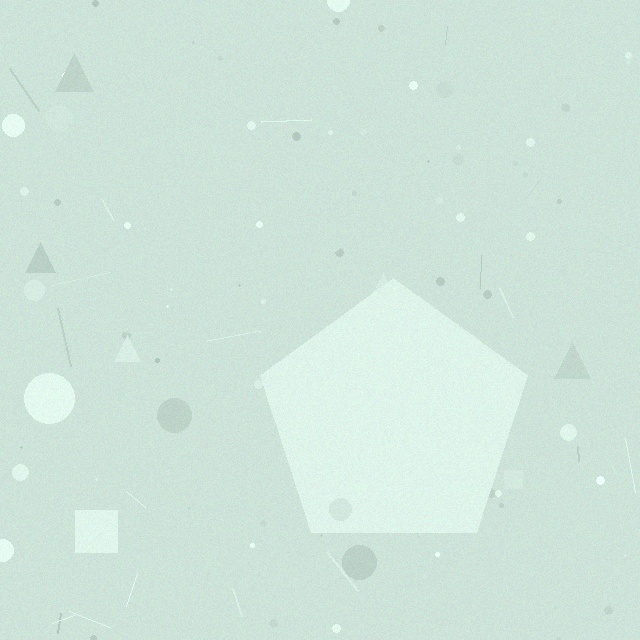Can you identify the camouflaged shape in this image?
The camouflaged shape is a pentagon.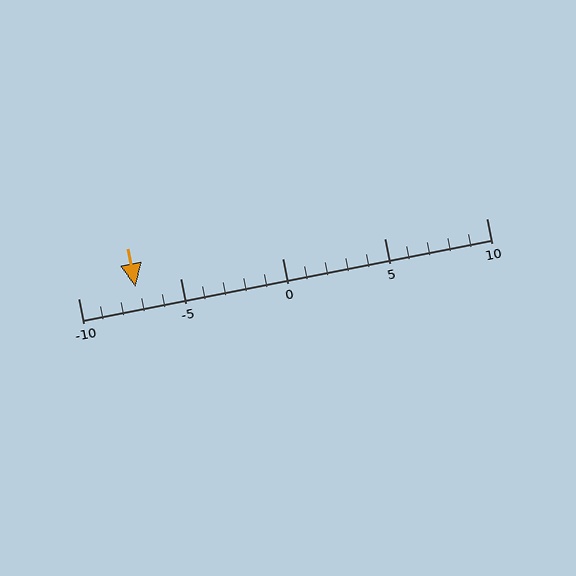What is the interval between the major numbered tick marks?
The major tick marks are spaced 5 units apart.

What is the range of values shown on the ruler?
The ruler shows values from -10 to 10.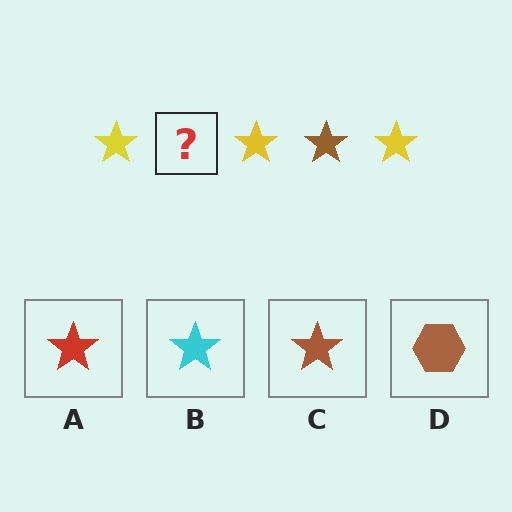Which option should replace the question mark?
Option C.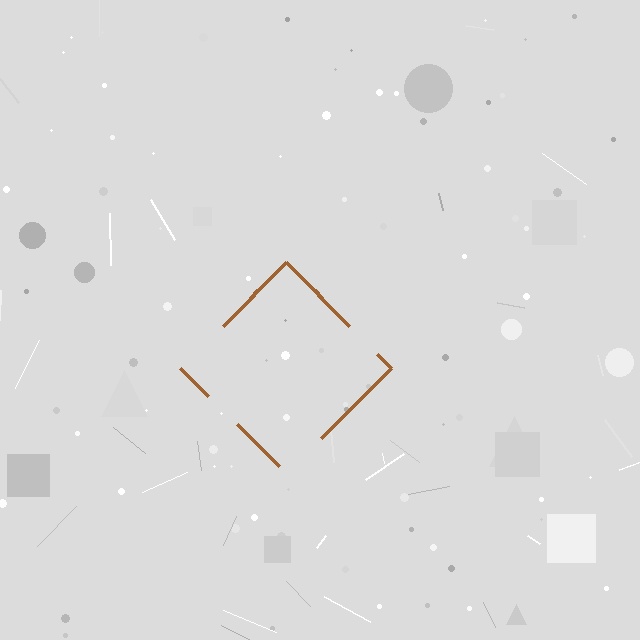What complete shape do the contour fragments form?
The contour fragments form a diamond.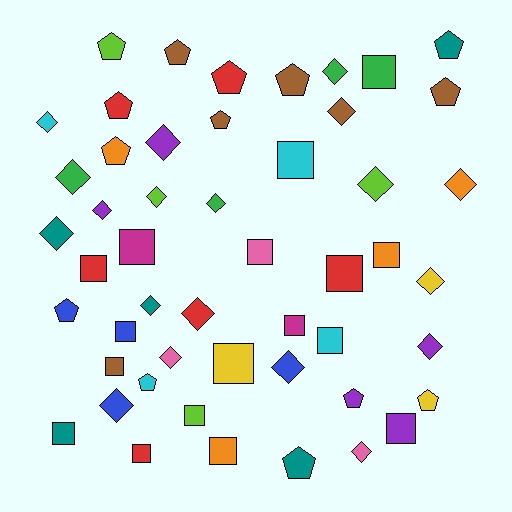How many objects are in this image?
There are 50 objects.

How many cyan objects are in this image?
There are 4 cyan objects.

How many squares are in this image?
There are 17 squares.